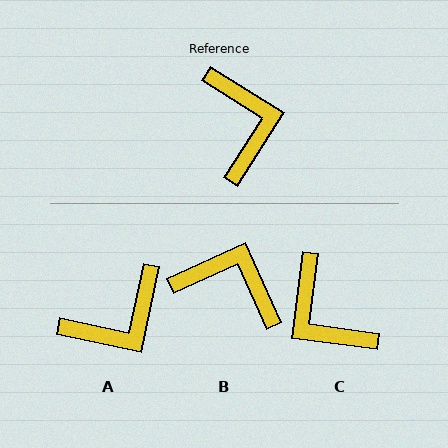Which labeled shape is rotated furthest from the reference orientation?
C, about 155 degrees away.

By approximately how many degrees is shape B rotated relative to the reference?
Approximately 57 degrees counter-clockwise.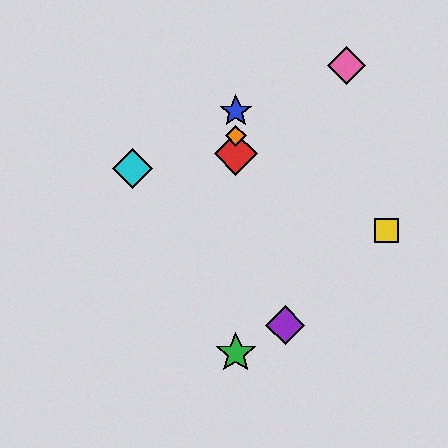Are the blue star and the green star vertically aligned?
Yes, both are at x≈236.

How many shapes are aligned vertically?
4 shapes (the red diamond, the blue star, the green star, the orange diamond) are aligned vertically.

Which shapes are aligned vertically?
The red diamond, the blue star, the green star, the orange diamond are aligned vertically.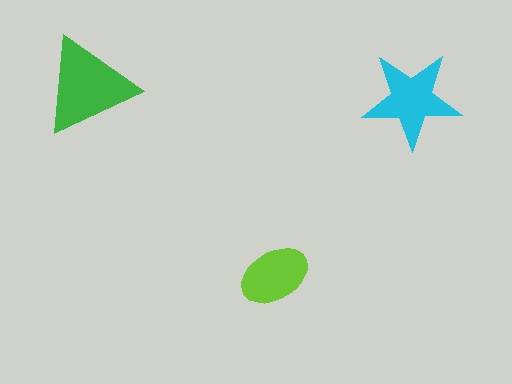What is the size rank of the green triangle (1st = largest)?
1st.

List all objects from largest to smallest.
The green triangle, the cyan star, the lime ellipse.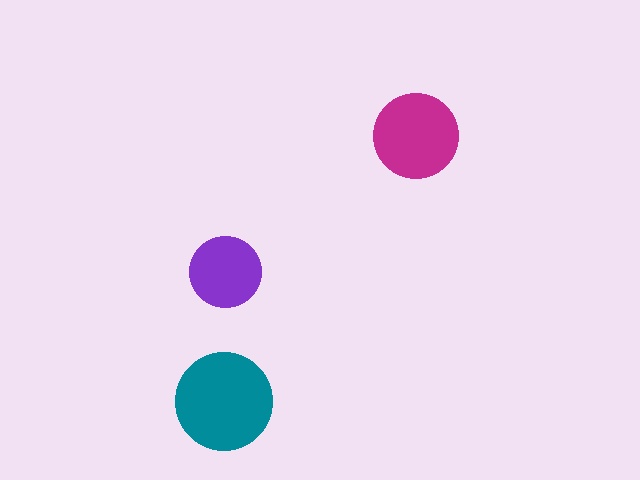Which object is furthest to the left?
The teal circle is leftmost.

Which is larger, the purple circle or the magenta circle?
The magenta one.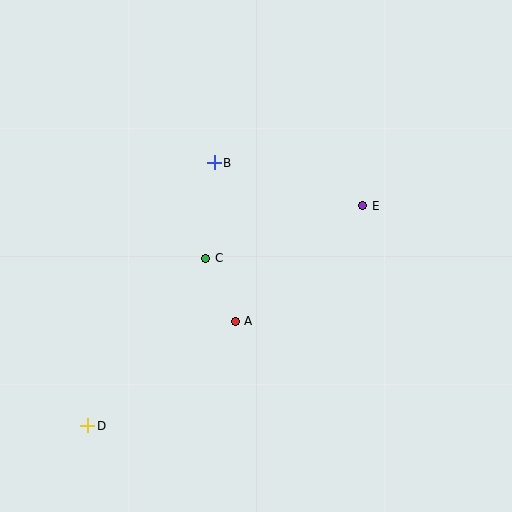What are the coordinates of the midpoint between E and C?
The midpoint between E and C is at (284, 232).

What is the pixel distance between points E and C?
The distance between E and C is 166 pixels.